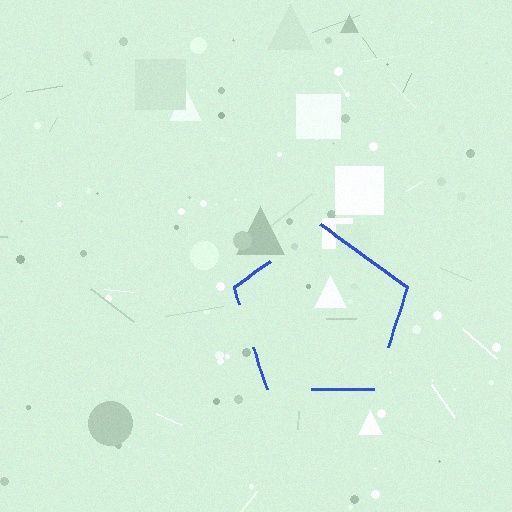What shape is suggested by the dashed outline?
The dashed outline suggests a pentagon.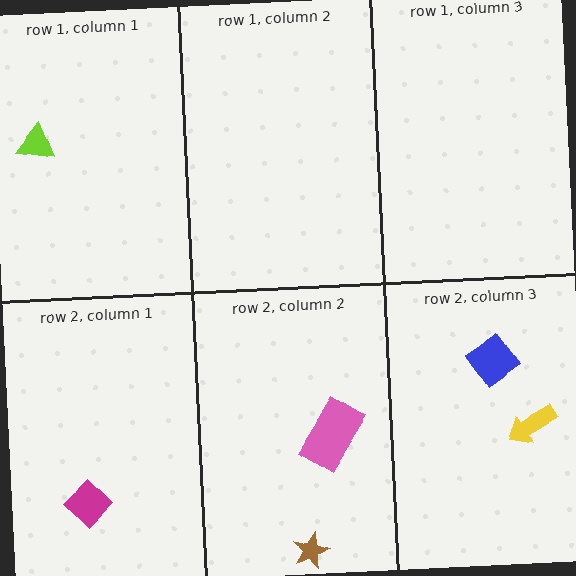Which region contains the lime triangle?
The row 1, column 1 region.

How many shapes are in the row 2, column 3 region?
2.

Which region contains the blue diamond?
The row 2, column 3 region.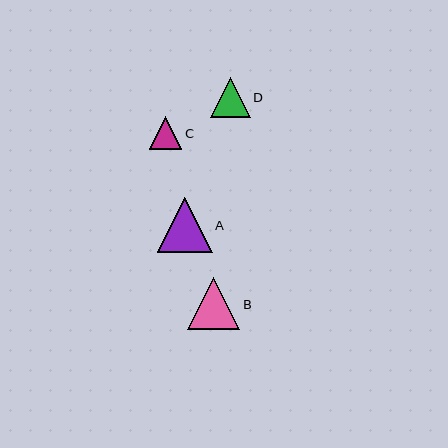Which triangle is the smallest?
Triangle C is the smallest with a size of approximately 32 pixels.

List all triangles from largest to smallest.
From largest to smallest: A, B, D, C.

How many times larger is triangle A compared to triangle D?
Triangle A is approximately 1.4 times the size of triangle D.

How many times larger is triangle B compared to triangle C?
Triangle B is approximately 1.6 times the size of triangle C.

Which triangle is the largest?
Triangle A is the largest with a size of approximately 55 pixels.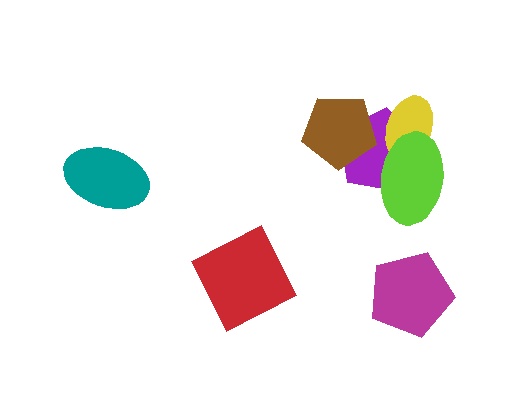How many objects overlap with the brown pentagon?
1 object overlaps with the brown pentagon.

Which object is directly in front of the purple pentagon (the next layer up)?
The brown pentagon is directly in front of the purple pentagon.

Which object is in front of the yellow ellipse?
The lime ellipse is in front of the yellow ellipse.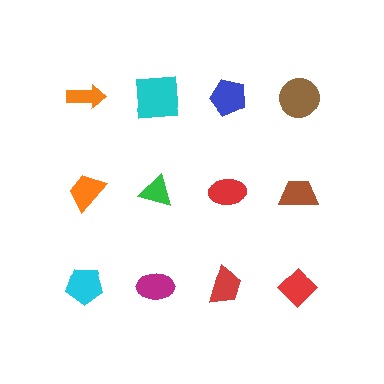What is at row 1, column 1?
An orange arrow.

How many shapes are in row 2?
4 shapes.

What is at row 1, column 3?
A blue pentagon.